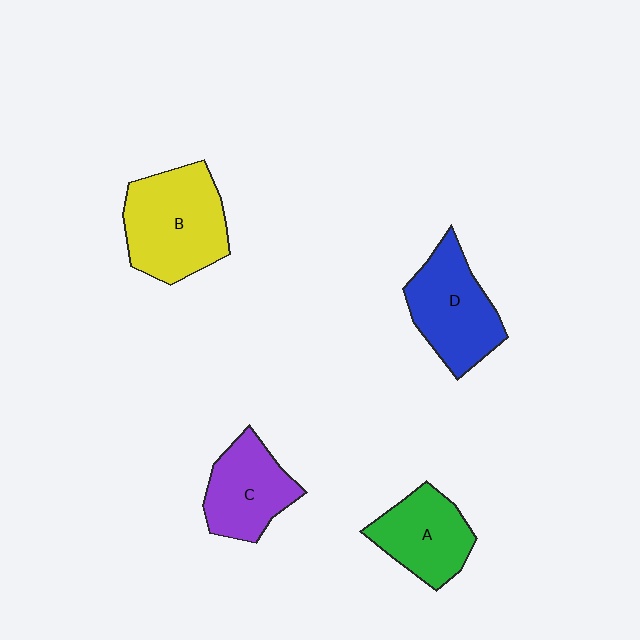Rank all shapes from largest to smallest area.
From largest to smallest: B (yellow), D (blue), C (purple), A (green).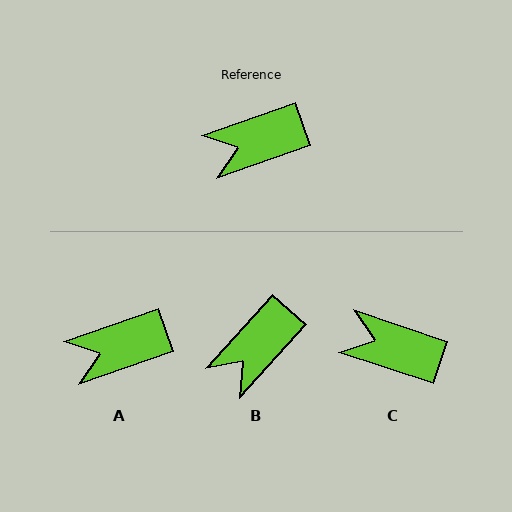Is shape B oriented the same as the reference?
No, it is off by about 29 degrees.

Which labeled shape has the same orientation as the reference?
A.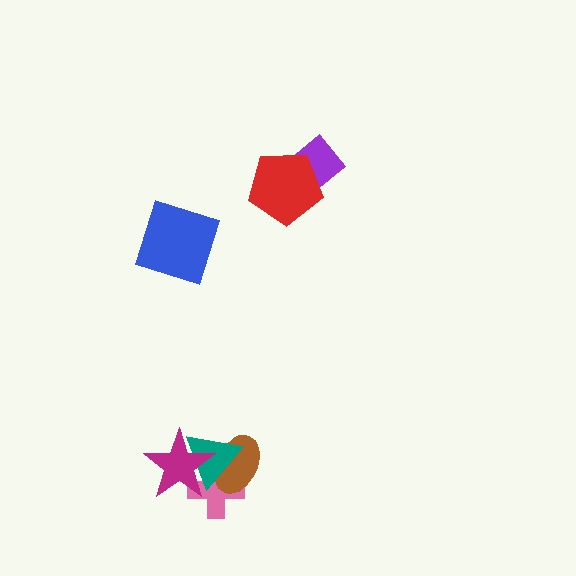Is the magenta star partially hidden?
No, no other shape covers it.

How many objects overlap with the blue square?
0 objects overlap with the blue square.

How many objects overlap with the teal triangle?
3 objects overlap with the teal triangle.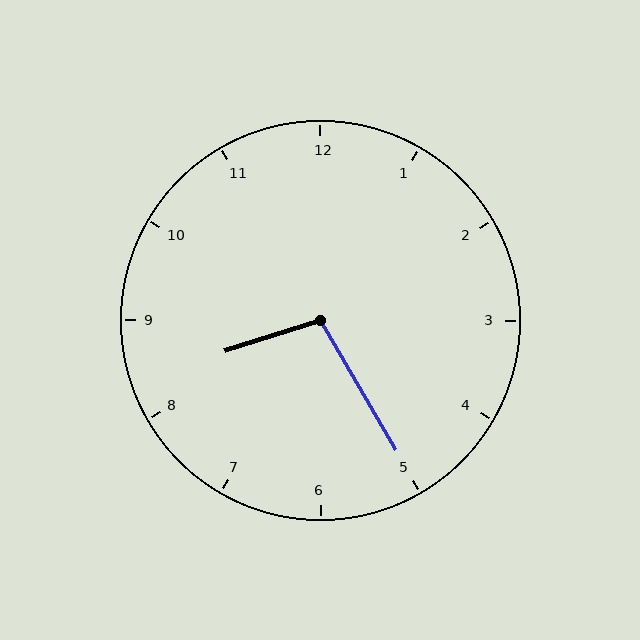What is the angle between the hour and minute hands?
Approximately 102 degrees.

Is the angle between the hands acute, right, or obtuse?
It is obtuse.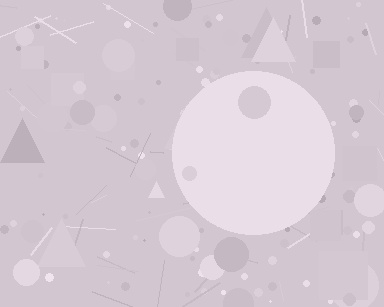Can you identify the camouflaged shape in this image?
The camouflaged shape is a circle.